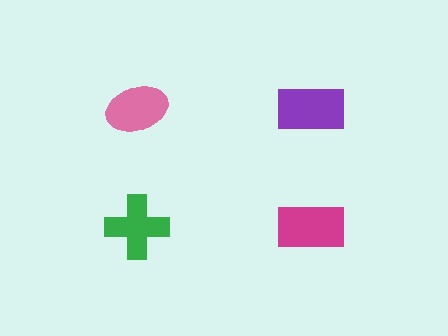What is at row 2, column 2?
A magenta rectangle.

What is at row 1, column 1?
A pink ellipse.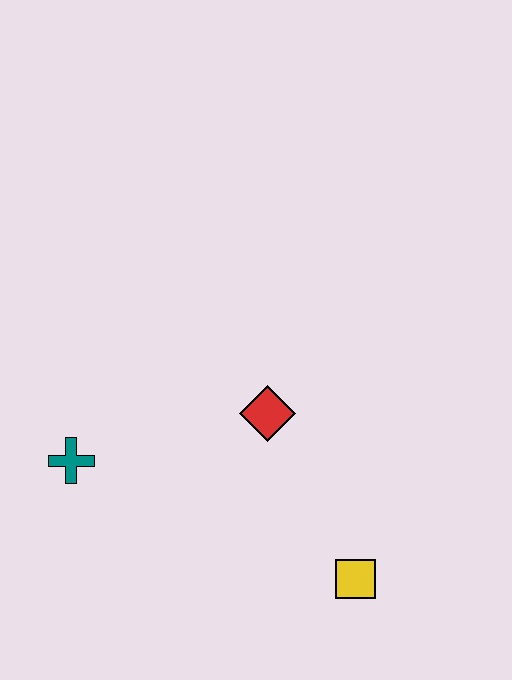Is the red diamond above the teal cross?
Yes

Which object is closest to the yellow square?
The red diamond is closest to the yellow square.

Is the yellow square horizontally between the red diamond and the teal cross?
No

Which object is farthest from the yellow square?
The teal cross is farthest from the yellow square.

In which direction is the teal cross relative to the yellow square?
The teal cross is to the left of the yellow square.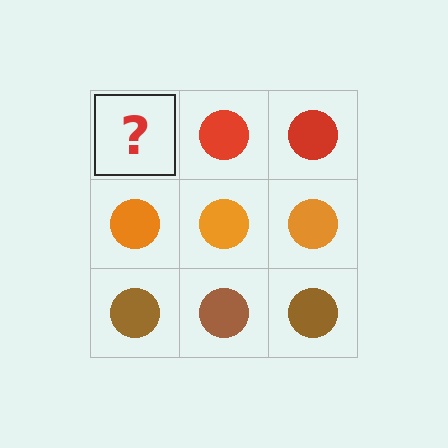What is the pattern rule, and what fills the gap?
The rule is that each row has a consistent color. The gap should be filled with a red circle.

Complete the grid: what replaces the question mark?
The question mark should be replaced with a red circle.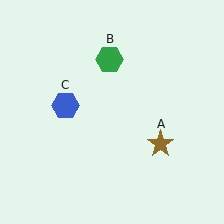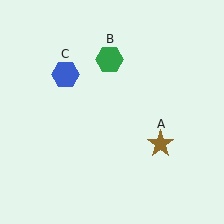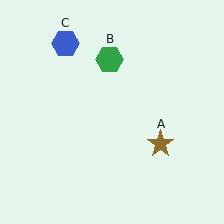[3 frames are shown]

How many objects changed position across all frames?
1 object changed position: blue hexagon (object C).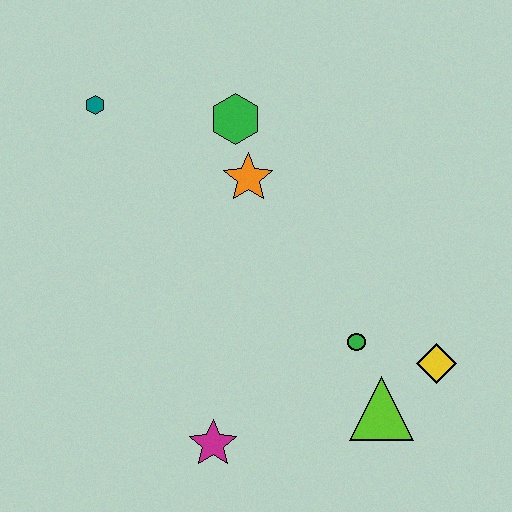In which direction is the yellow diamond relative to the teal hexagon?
The yellow diamond is to the right of the teal hexagon.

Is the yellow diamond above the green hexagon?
No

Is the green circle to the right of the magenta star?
Yes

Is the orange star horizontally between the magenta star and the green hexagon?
No